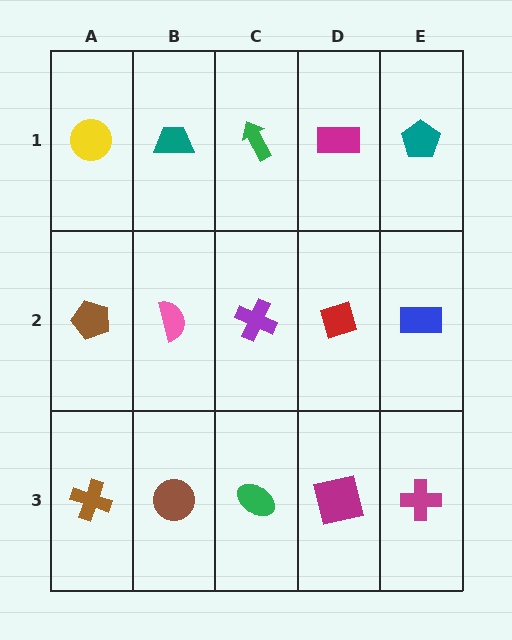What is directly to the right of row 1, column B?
A green arrow.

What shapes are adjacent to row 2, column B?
A teal trapezoid (row 1, column B), a brown circle (row 3, column B), a brown pentagon (row 2, column A), a purple cross (row 2, column C).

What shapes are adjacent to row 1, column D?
A red diamond (row 2, column D), a green arrow (row 1, column C), a teal pentagon (row 1, column E).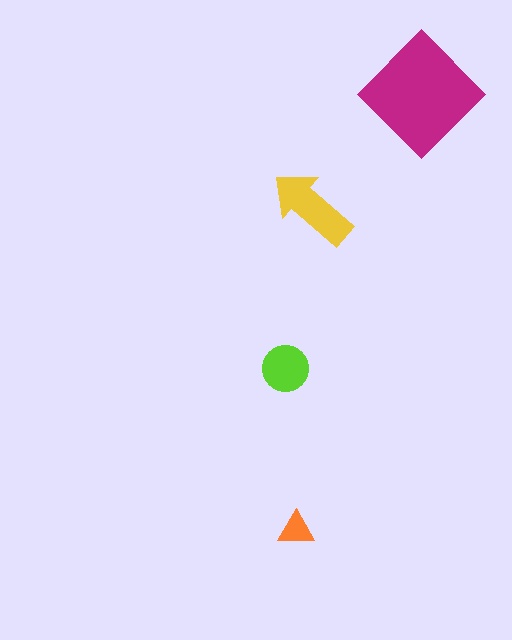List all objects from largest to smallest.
The magenta diamond, the yellow arrow, the lime circle, the orange triangle.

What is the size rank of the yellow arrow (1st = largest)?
2nd.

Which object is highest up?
The magenta diamond is topmost.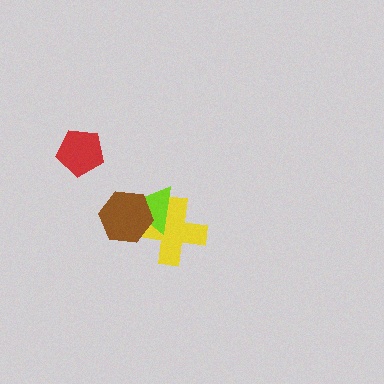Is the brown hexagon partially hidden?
No, no other shape covers it.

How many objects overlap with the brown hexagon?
2 objects overlap with the brown hexagon.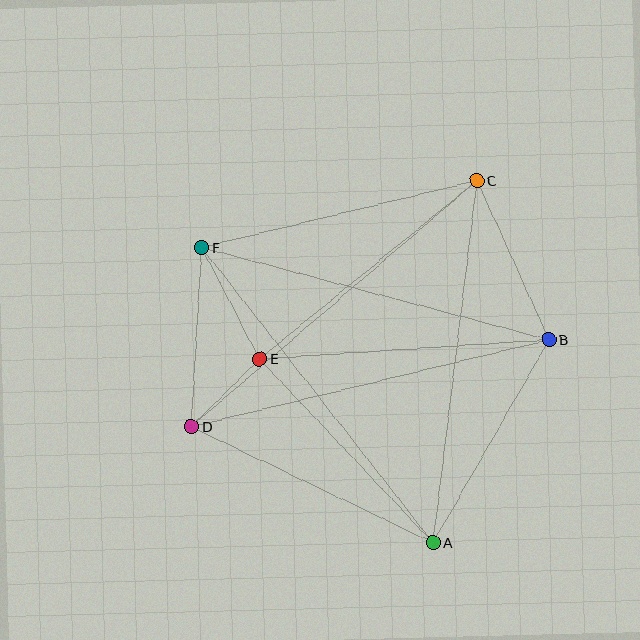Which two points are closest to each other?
Points D and E are closest to each other.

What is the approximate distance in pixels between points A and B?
The distance between A and B is approximately 234 pixels.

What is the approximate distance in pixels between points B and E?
The distance between B and E is approximately 290 pixels.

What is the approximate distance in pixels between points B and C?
The distance between B and C is approximately 175 pixels.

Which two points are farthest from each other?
Points C and D are farthest from each other.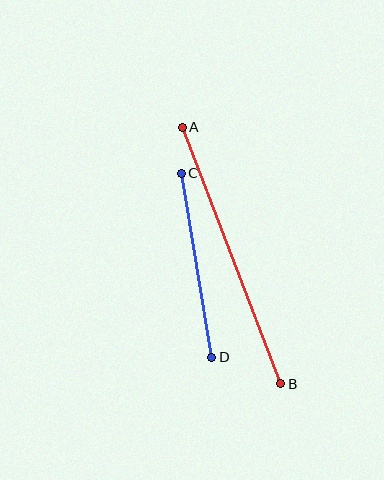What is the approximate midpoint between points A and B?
The midpoint is at approximately (231, 256) pixels.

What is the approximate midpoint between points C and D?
The midpoint is at approximately (197, 265) pixels.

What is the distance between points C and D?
The distance is approximately 187 pixels.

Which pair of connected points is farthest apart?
Points A and B are farthest apart.